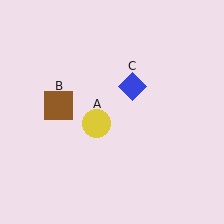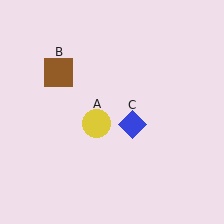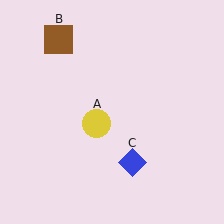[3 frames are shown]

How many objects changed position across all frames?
2 objects changed position: brown square (object B), blue diamond (object C).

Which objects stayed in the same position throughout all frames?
Yellow circle (object A) remained stationary.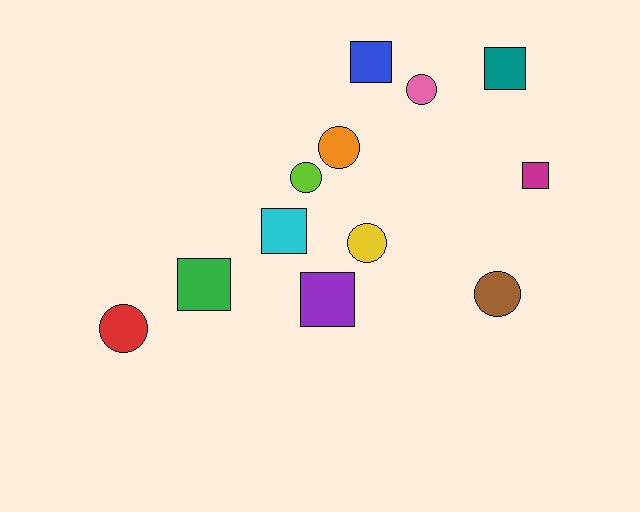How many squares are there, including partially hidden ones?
There are 6 squares.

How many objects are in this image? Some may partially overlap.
There are 12 objects.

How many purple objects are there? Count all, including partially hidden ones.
There is 1 purple object.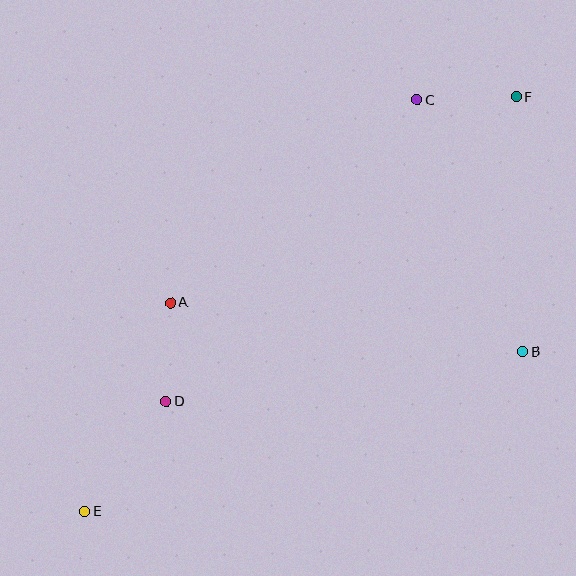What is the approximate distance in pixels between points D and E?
The distance between D and E is approximately 137 pixels.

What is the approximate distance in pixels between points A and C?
The distance between A and C is approximately 319 pixels.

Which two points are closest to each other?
Points A and D are closest to each other.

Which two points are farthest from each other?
Points E and F are farthest from each other.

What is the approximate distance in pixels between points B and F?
The distance between B and F is approximately 255 pixels.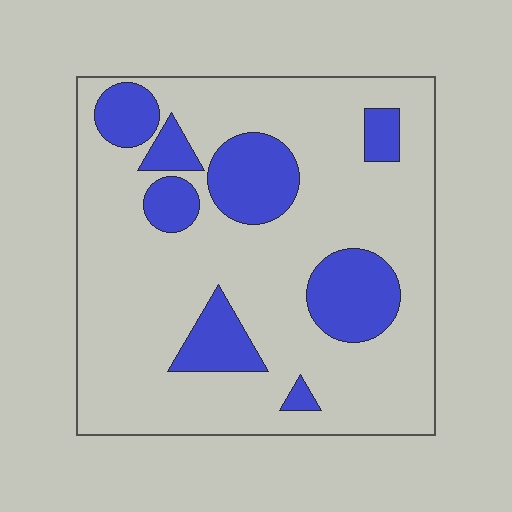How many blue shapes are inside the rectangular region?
8.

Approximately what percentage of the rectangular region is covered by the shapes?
Approximately 20%.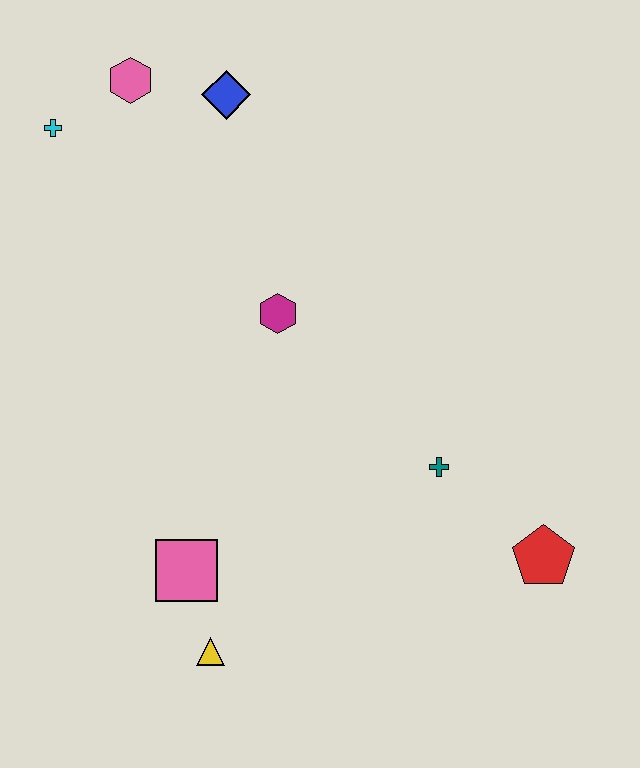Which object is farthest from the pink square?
The pink hexagon is farthest from the pink square.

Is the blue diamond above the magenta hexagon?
Yes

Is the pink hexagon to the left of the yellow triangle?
Yes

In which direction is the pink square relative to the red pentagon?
The pink square is to the left of the red pentagon.